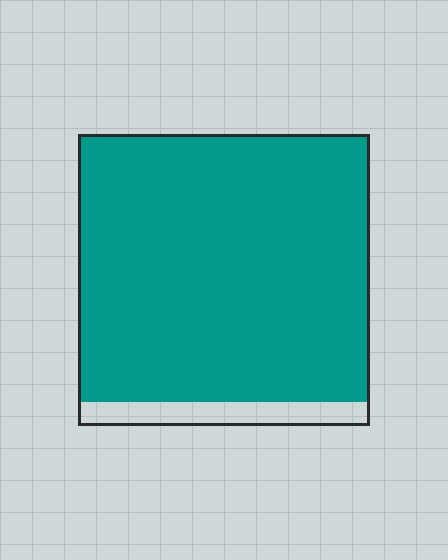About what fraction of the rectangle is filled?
About nine tenths (9/10).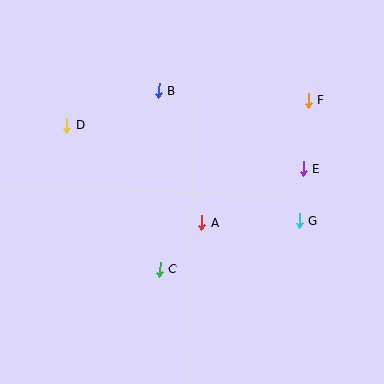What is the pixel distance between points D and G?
The distance between D and G is 251 pixels.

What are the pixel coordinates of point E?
Point E is at (303, 168).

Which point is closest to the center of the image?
Point A at (202, 223) is closest to the center.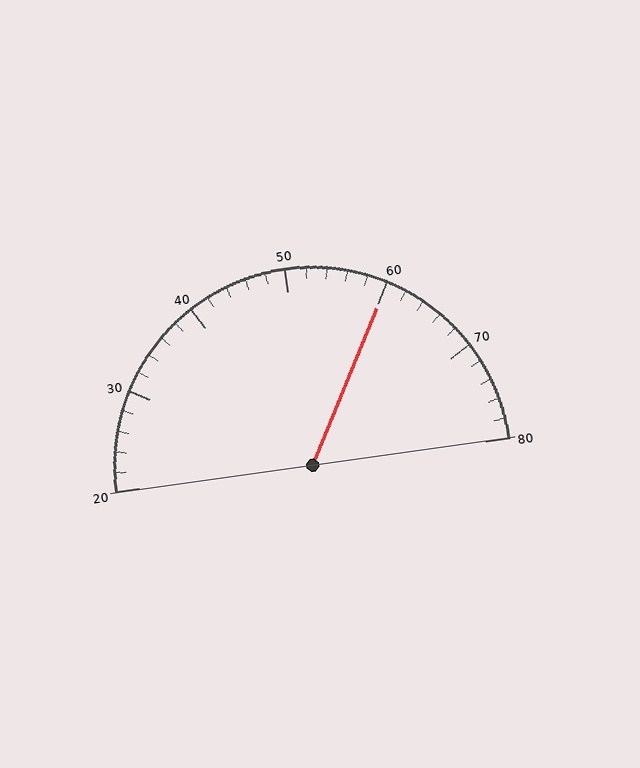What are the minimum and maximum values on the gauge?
The gauge ranges from 20 to 80.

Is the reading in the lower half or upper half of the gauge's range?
The reading is in the upper half of the range (20 to 80).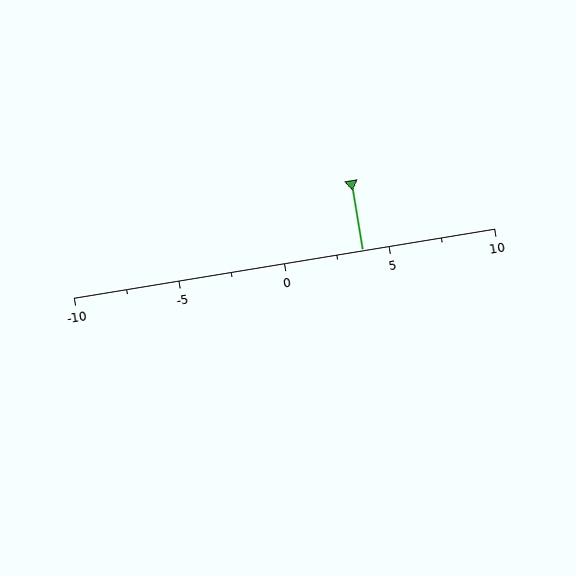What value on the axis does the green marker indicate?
The marker indicates approximately 3.8.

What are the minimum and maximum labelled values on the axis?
The axis runs from -10 to 10.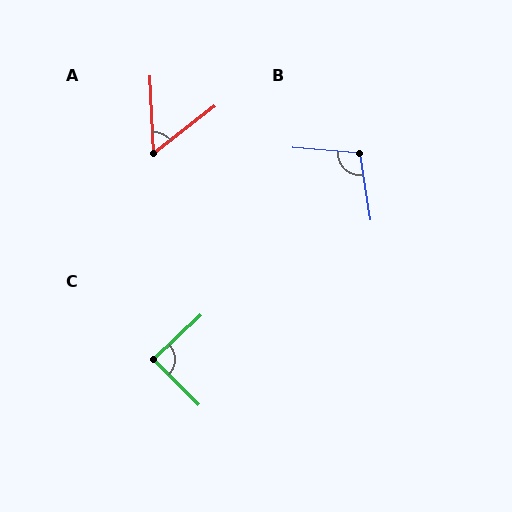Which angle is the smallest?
A, at approximately 55 degrees.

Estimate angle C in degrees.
Approximately 88 degrees.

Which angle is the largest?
B, at approximately 103 degrees.